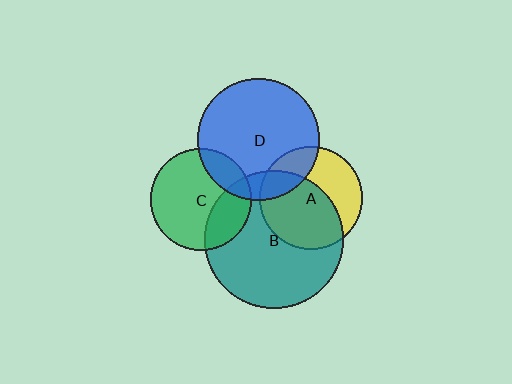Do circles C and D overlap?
Yes.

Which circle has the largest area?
Circle B (teal).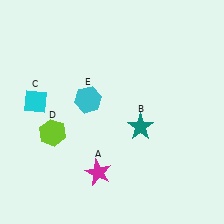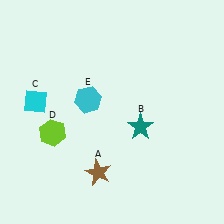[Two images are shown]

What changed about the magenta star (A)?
In Image 1, A is magenta. In Image 2, it changed to brown.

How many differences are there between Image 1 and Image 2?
There is 1 difference between the two images.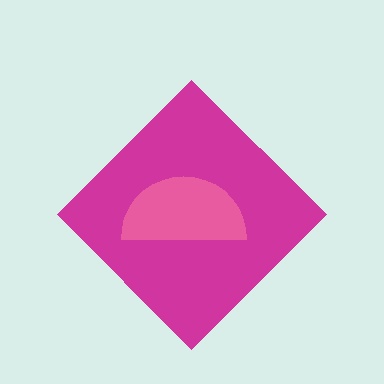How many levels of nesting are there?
2.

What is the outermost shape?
The magenta diamond.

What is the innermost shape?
The pink semicircle.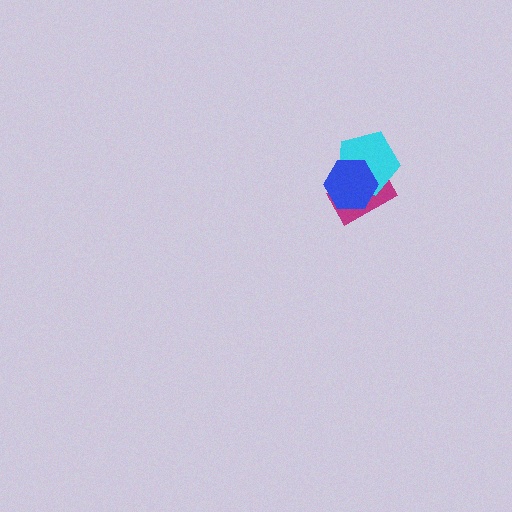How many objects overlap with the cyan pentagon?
2 objects overlap with the cyan pentagon.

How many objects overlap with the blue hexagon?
2 objects overlap with the blue hexagon.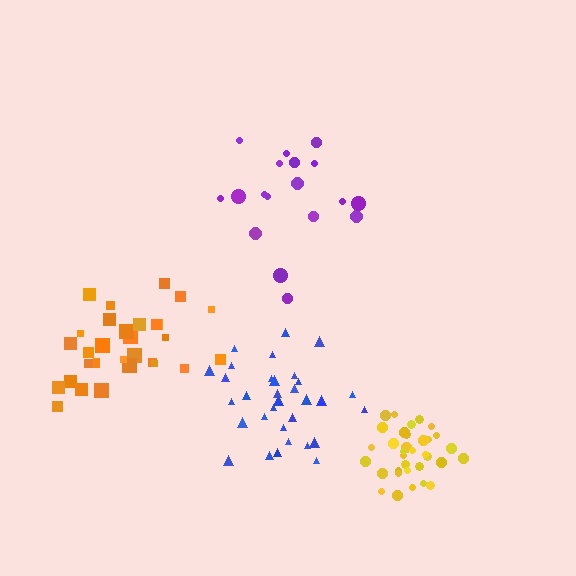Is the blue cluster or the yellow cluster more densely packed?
Yellow.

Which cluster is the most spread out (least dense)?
Purple.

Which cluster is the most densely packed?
Yellow.